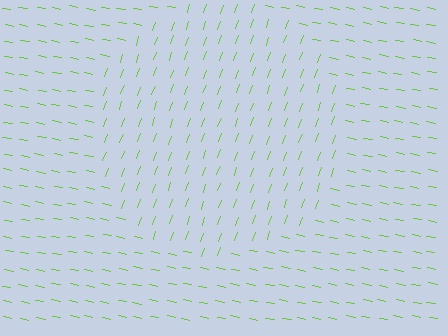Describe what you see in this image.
The image is filled with small lime line segments. A circle region in the image has lines oriented differently from the surrounding lines, creating a visible texture boundary.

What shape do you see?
I see a circle.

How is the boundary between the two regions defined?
The boundary is defined purely by a change in line orientation (approximately 81 degrees difference). All lines are the same color and thickness.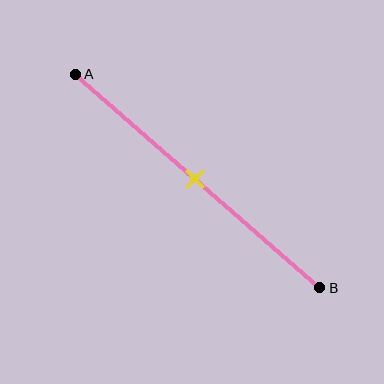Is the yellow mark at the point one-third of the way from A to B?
No, the mark is at about 50% from A, not at the 33% one-third point.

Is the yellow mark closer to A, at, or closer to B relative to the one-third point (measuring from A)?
The yellow mark is closer to point B than the one-third point of segment AB.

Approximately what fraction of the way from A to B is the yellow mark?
The yellow mark is approximately 50% of the way from A to B.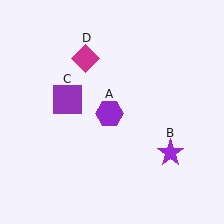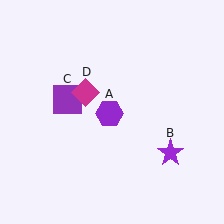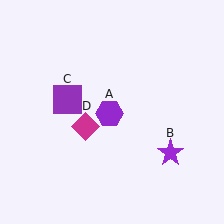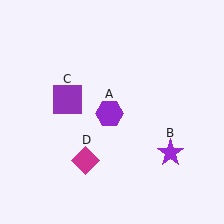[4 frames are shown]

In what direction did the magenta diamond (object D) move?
The magenta diamond (object D) moved down.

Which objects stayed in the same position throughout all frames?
Purple hexagon (object A) and purple star (object B) and purple square (object C) remained stationary.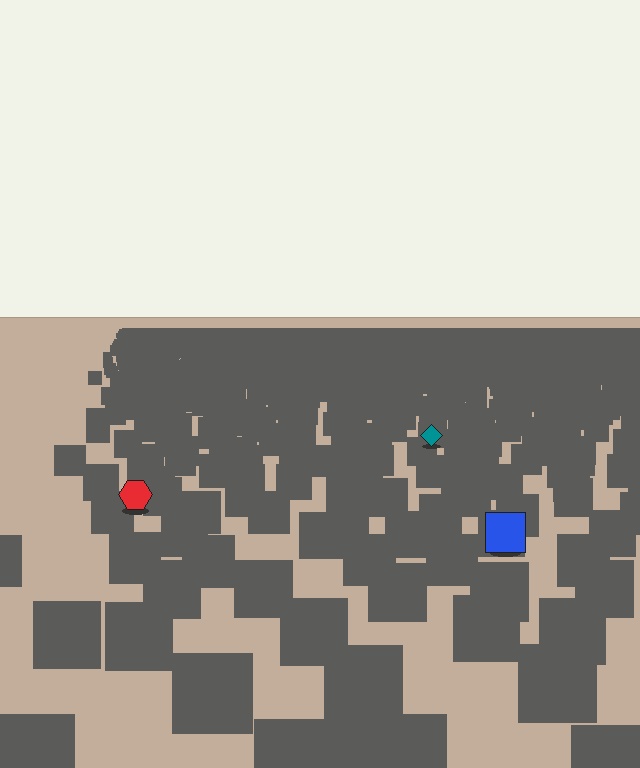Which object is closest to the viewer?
The blue square is closest. The texture marks near it are larger and more spread out.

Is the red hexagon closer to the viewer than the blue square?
No. The blue square is closer — you can tell from the texture gradient: the ground texture is coarser near it.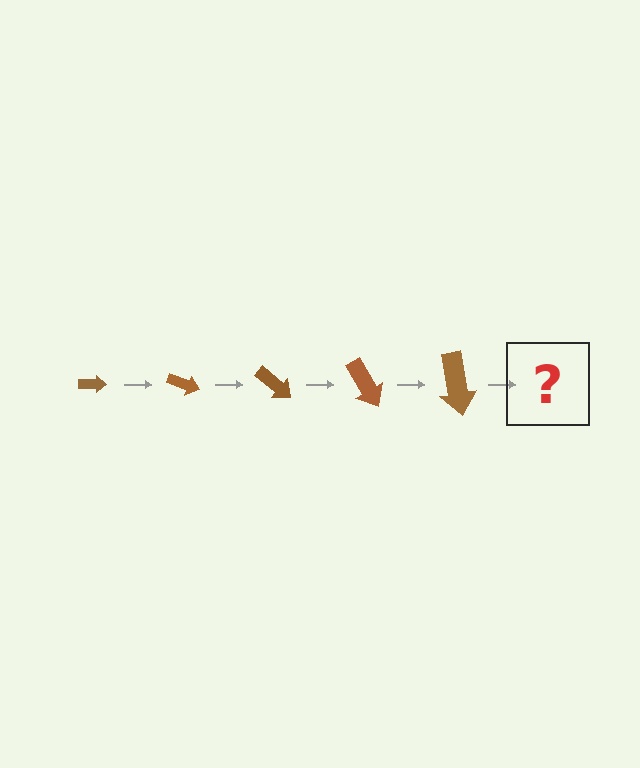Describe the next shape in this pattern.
It should be an arrow, larger than the previous one and rotated 100 degrees from the start.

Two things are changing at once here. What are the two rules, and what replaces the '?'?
The two rules are that the arrow grows larger each step and it rotates 20 degrees each step. The '?' should be an arrow, larger than the previous one and rotated 100 degrees from the start.